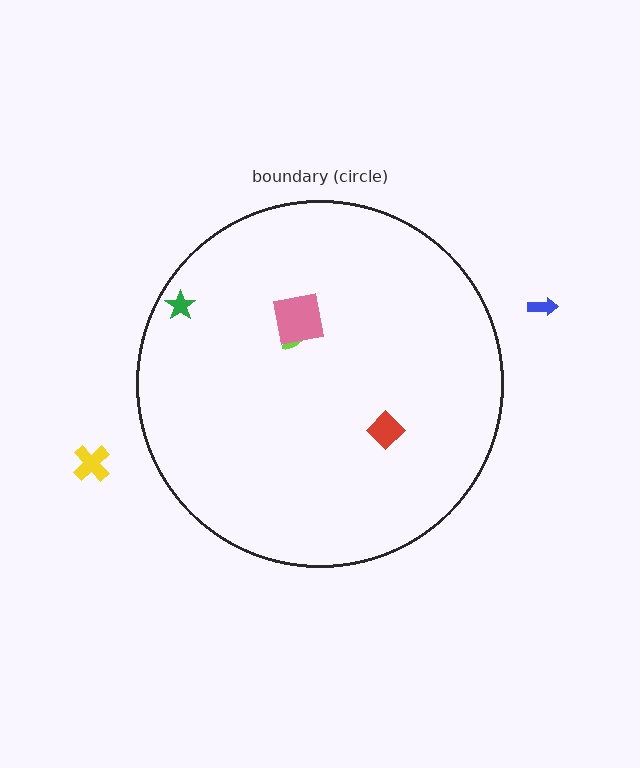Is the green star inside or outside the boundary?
Inside.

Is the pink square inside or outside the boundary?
Inside.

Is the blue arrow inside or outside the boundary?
Outside.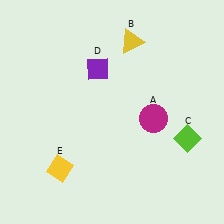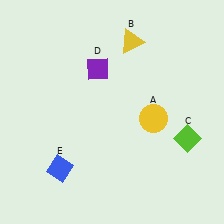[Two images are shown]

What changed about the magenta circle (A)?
In Image 1, A is magenta. In Image 2, it changed to yellow.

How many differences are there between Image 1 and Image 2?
There are 2 differences between the two images.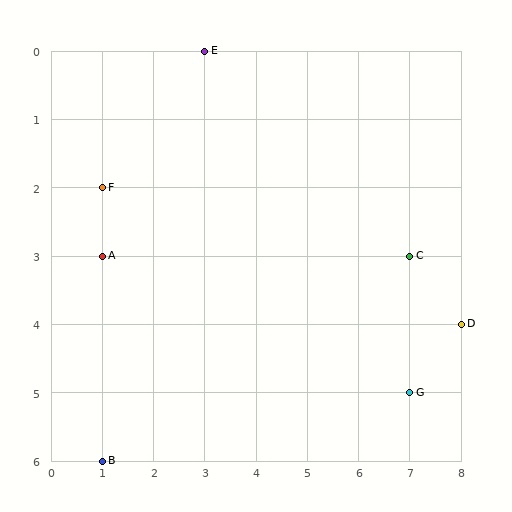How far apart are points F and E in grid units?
Points F and E are 2 columns and 2 rows apart (about 2.8 grid units diagonally).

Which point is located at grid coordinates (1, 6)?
Point B is at (1, 6).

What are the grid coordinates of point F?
Point F is at grid coordinates (1, 2).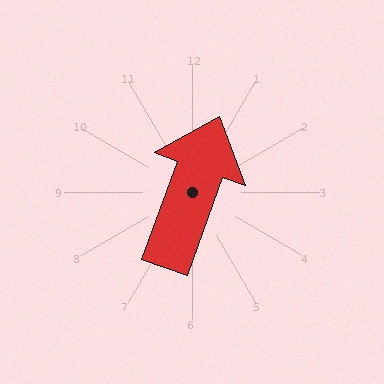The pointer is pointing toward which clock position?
Roughly 1 o'clock.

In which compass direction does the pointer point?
North.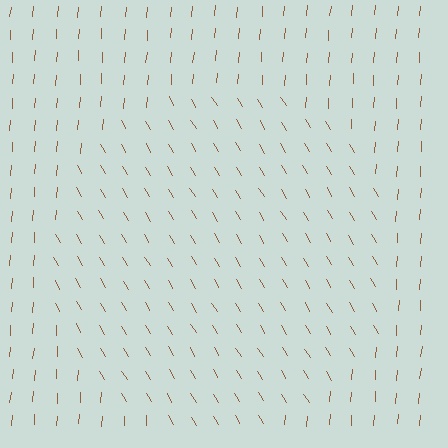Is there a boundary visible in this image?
Yes, there is a texture boundary formed by a change in line orientation.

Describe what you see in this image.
The image is filled with small brown line segments. A circle region in the image has lines oriented differently from the surrounding lines, creating a visible texture boundary.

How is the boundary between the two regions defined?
The boundary is defined purely by a change in line orientation (approximately 35 degrees difference). All lines are the same color and thickness.